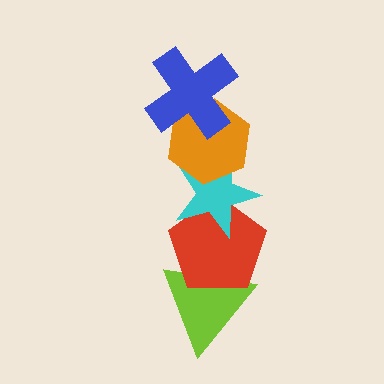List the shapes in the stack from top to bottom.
From top to bottom: the blue cross, the orange hexagon, the cyan star, the red pentagon, the lime triangle.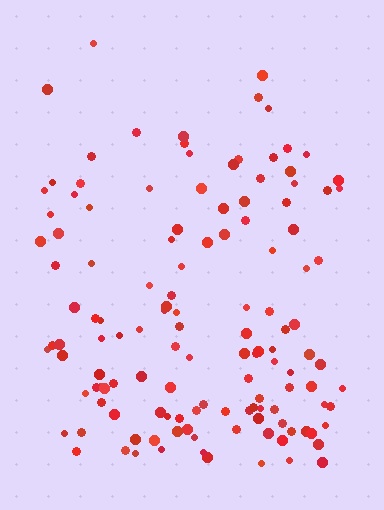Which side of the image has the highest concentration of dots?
The bottom.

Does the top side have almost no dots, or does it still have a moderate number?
Still a moderate number, just noticeably fewer than the bottom.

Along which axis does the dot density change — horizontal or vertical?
Vertical.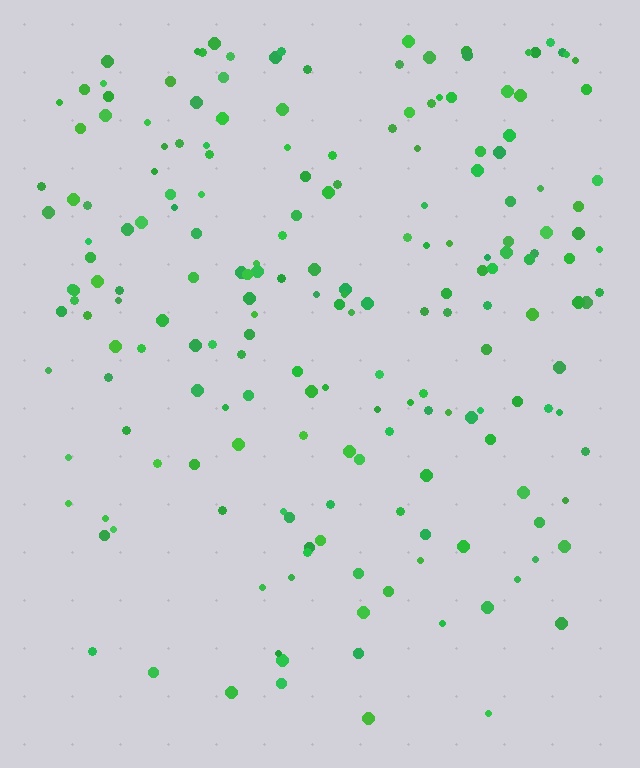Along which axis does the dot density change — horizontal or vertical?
Vertical.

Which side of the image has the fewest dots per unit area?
The bottom.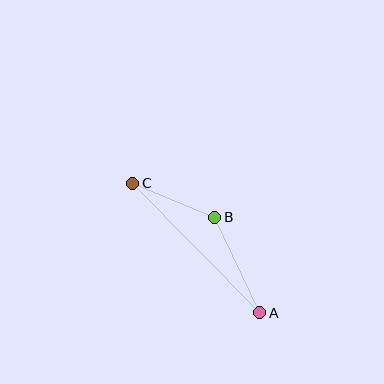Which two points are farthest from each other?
Points A and C are farthest from each other.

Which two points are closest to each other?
Points B and C are closest to each other.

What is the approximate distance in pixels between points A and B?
The distance between A and B is approximately 106 pixels.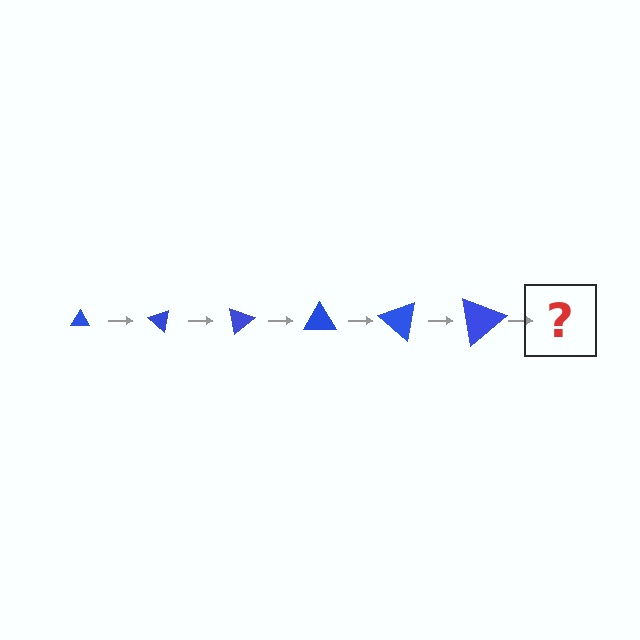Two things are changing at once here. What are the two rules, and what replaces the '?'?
The two rules are that the triangle grows larger each step and it rotates 40 degrees each step. The '?' should be a triangle, larger than the previous one and rotated 240 degrees from the start.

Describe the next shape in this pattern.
It should be a triangle, larger than the previous one and rotated 240 degrees from the start.